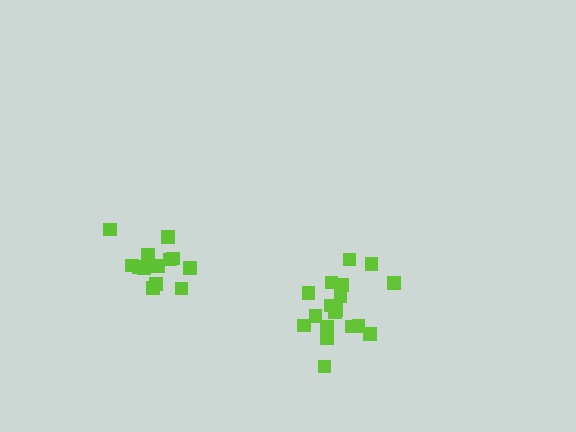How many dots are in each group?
Group 1: 18 dots, Group 2: 15 dots (33 total).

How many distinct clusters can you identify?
There are 2 distinct clusters.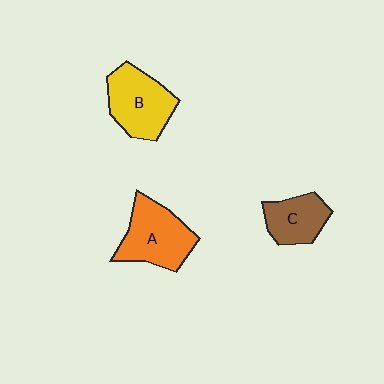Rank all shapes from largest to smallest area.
From largest to smallest: A (orange), B (yellow), C (brown).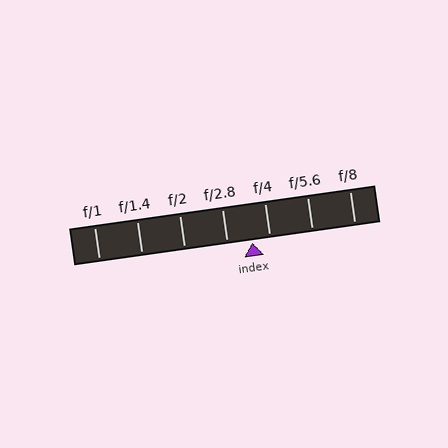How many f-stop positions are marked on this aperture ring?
There are 7 f-stop positions marked.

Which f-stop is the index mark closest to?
The index mark is closest to f/4.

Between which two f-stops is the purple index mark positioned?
The index mark is between f/2.8 and f/4.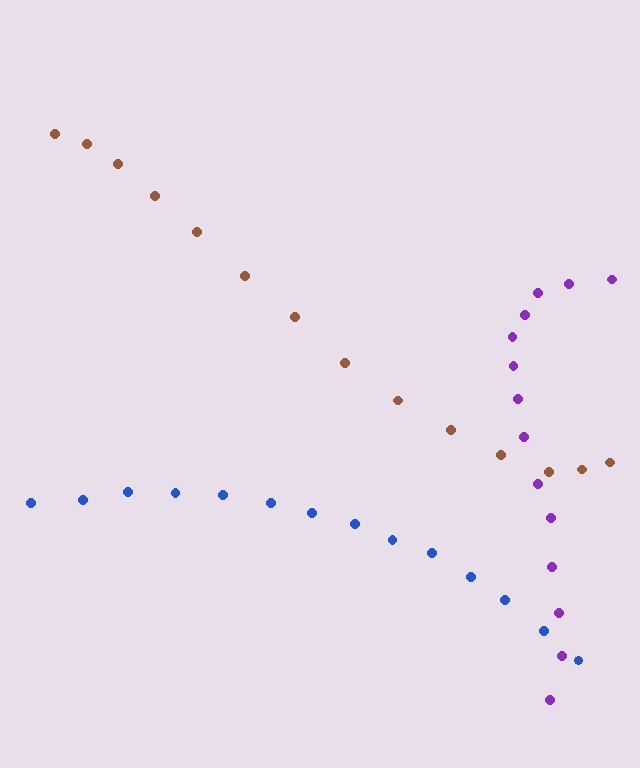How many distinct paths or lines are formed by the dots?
There are 3 distinct paths.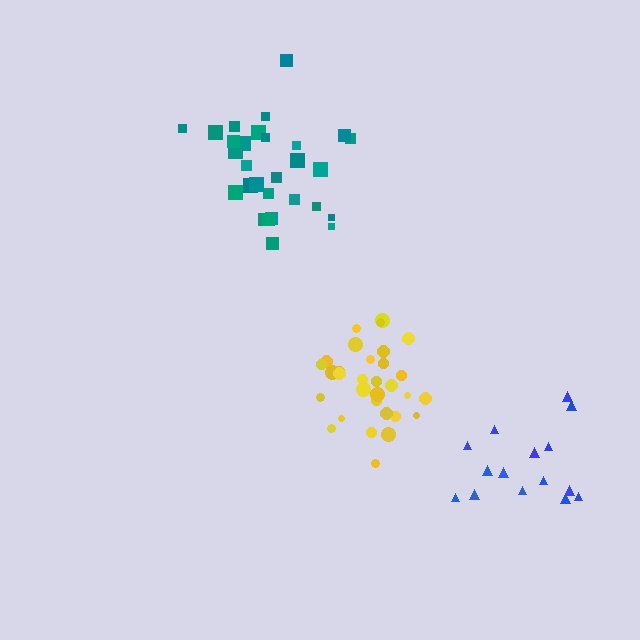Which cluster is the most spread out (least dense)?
Blue.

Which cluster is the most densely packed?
Yellow.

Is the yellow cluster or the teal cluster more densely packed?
Yellow.